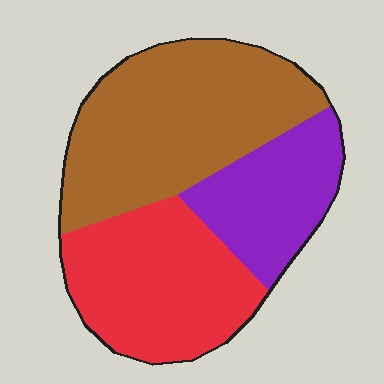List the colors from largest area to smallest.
From largest to smallest: brown, red, purple.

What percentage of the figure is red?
Red covers about 35% of the figure.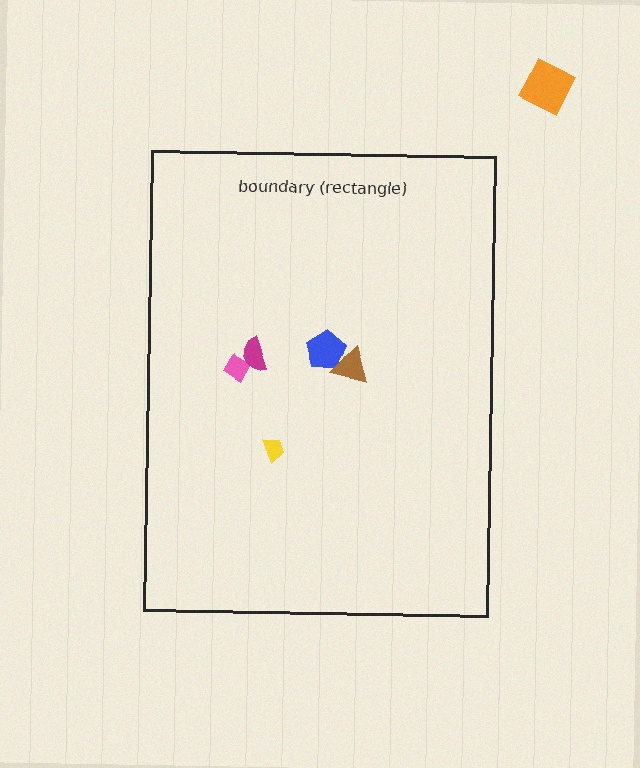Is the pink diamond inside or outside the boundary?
Inside.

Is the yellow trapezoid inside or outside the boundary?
Inside.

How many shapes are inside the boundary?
5 inside, 1 outside.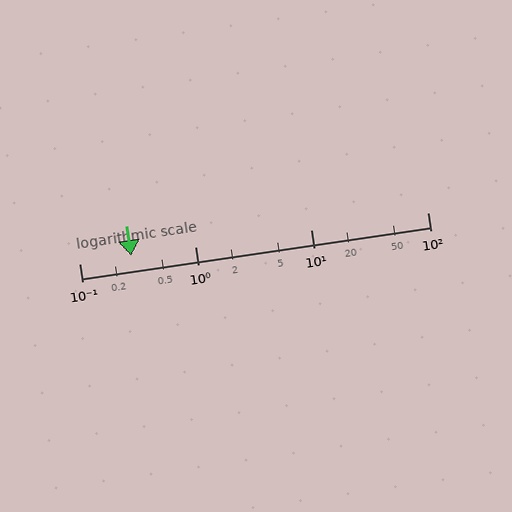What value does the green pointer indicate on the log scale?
The pointer indicates approximately 0.28.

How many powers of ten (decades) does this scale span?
The scale spans 3 decades, from 0.1 to 100.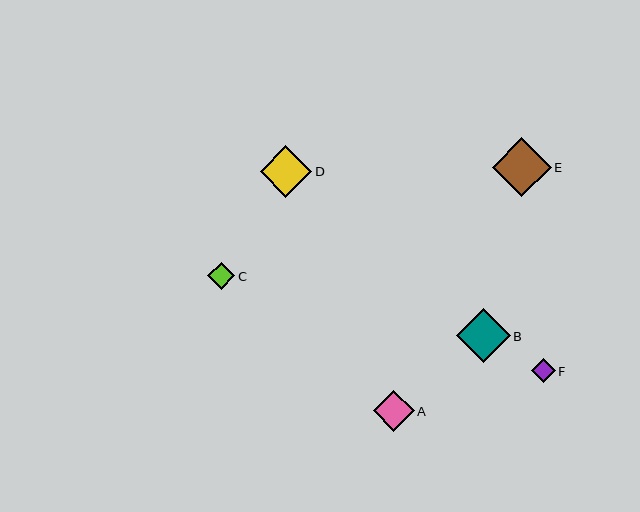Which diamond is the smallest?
Diamond F is the smallest with a size of approximately 24 pixels.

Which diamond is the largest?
Diamond E is the largest with a size of approximately 58 pixels.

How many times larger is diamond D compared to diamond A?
Diamond D is approximately 1.3 times the size of diamond A.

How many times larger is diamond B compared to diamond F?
Diamond B is approximately 2.3 times the size of diamond F.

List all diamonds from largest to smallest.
From largest to smallest: E, B, D, A, C, F.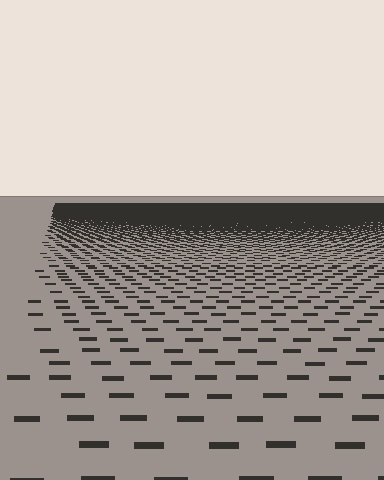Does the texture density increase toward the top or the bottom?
Density increases toward the top.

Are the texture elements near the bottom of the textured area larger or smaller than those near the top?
Larger. Near the bottom, elements are closer to the viewer and appear at a bigger on-screen size.